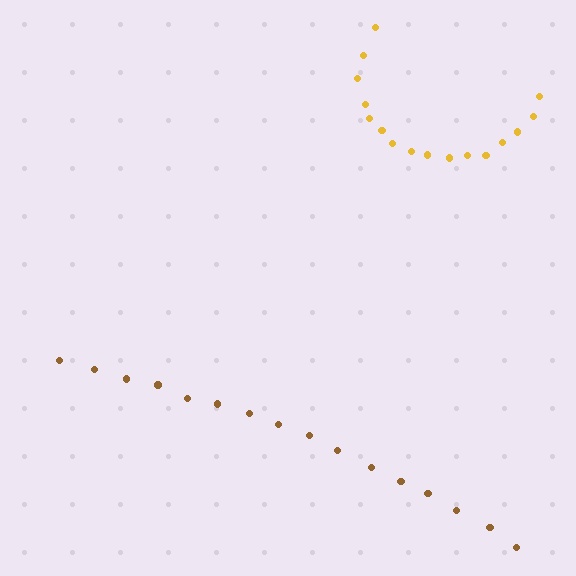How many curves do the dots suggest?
There are 2 distinct paths.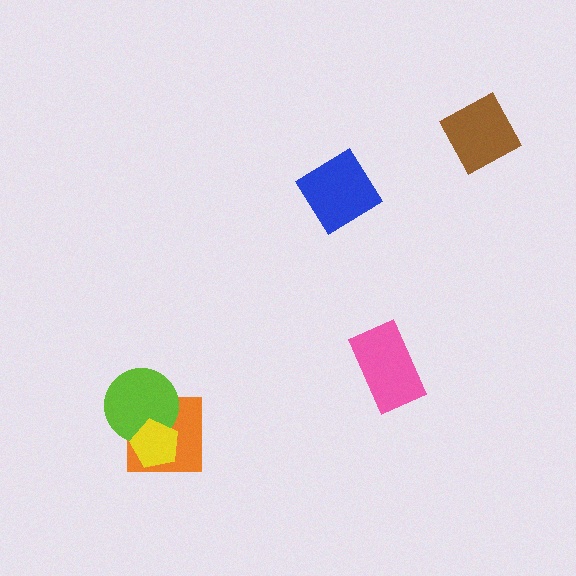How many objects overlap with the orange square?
2 objects overlap with the orange square.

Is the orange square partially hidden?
Yes, it is partially covered by another shape.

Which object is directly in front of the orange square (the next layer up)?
The lime circle is directly in front of the orange square.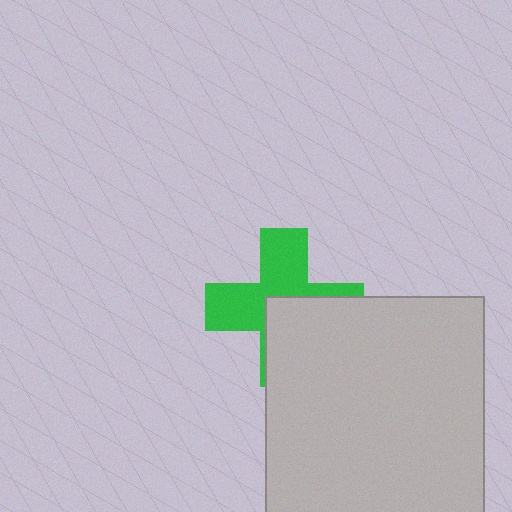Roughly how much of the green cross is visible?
About half of it is visible (roughly 55%).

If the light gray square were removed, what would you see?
You would see the complete green cross.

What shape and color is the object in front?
The object in front is a light gray square.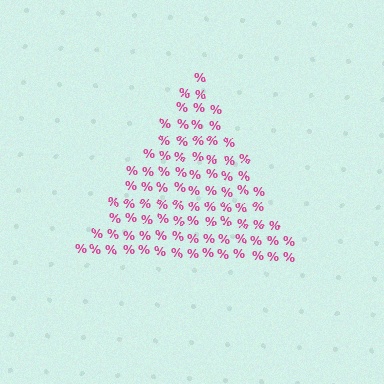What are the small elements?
The small elements are percent signs.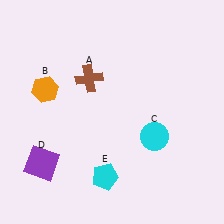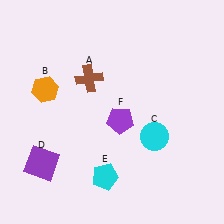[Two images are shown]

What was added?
A purple pentagon (F) was added in Image 2.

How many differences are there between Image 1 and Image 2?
There is 1 difference between the two images.